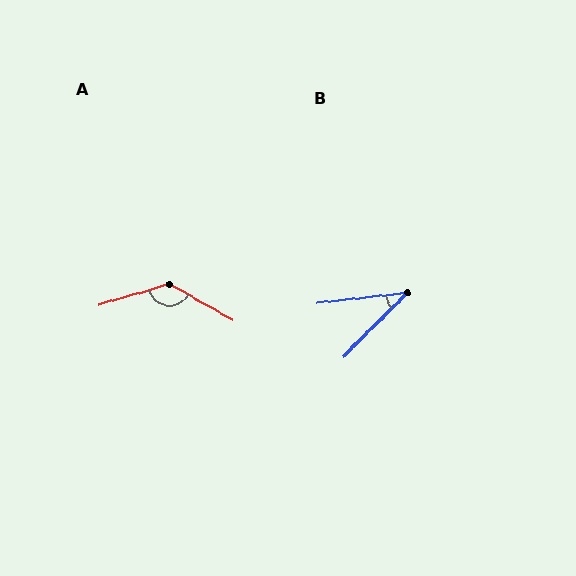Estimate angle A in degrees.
Approximately 133 degrees.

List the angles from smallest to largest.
B (39°), A (133°).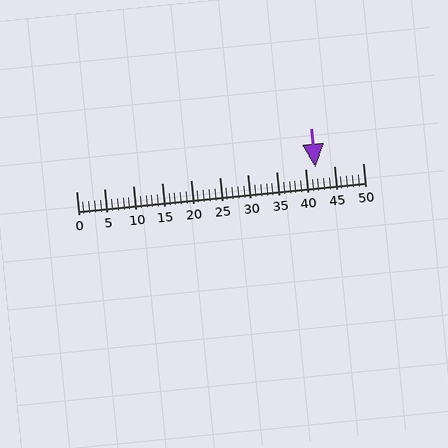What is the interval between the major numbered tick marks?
The major tick marks are spaced 5 units apart.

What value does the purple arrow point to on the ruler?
The purple arrow points to approximately 42.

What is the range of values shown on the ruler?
The ruler shows values from 0 to 50.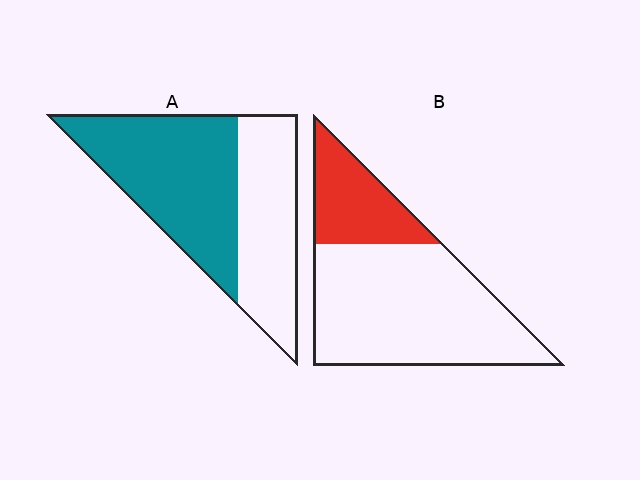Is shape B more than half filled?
No.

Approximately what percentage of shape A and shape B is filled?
A is approximately 60% and B is approximately 25%.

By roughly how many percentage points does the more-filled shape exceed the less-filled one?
By roughly 30 percentage points (A over B).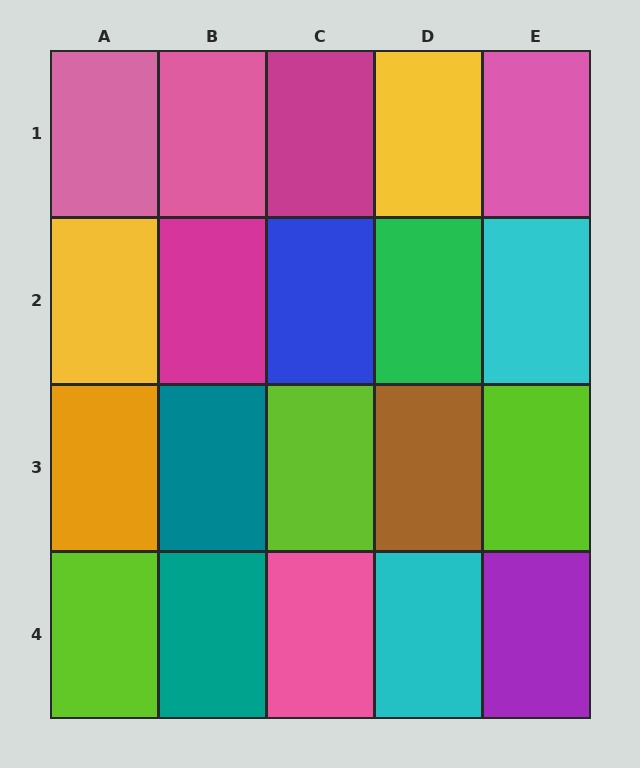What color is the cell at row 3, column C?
Lime.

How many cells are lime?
3 cells are lime.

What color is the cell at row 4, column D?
Cyan.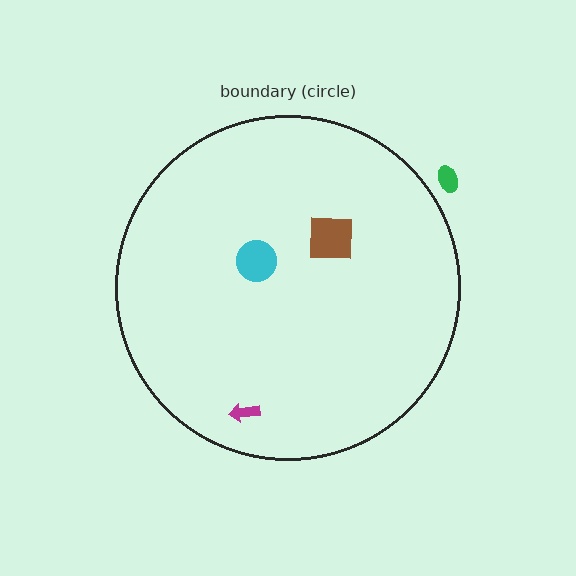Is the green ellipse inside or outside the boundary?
Outside.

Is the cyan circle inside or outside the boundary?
Inside.